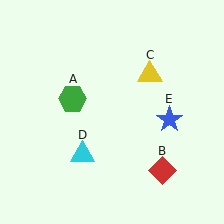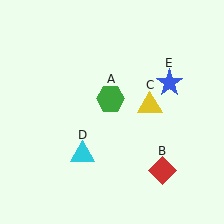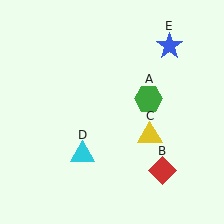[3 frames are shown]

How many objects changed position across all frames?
3 objects changed position: green hexagon (object A), yellow triangle (object C), blue star (object E).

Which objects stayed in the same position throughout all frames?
Red diamond (object B) and cyan triangle (object D) remained stationary.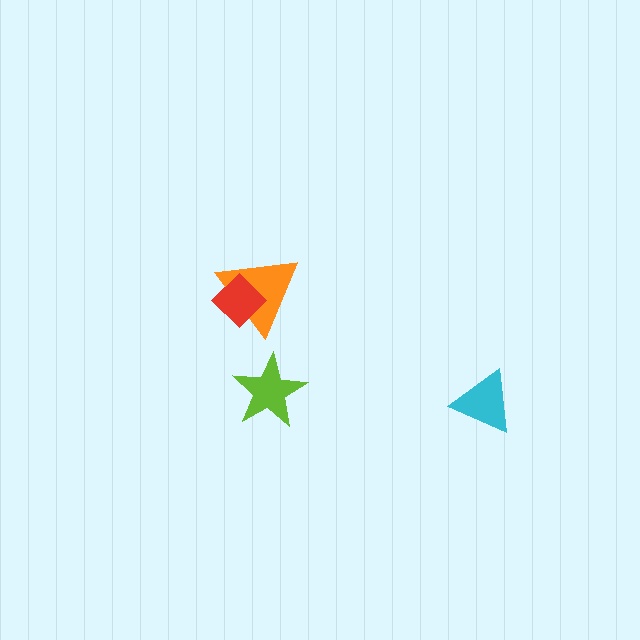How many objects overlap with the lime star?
0 objects overlap with the lime star.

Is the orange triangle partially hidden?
Yes, it is partially covered by another shape.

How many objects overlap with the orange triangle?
1 object overlaps with the orange triangle.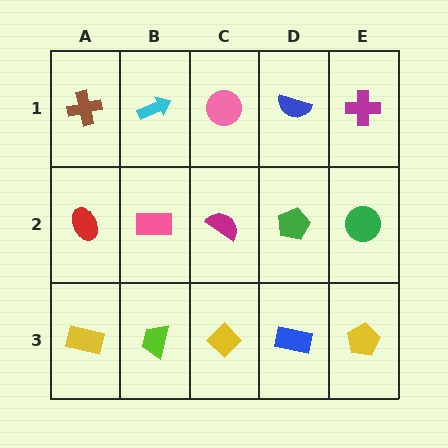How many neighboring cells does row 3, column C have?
3.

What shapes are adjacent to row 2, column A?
A brown cross (row 1, column A), a yellow rectangle (row 3, column A), a pink rectangle (row 2, column B).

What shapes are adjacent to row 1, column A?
A red ellipse (row 2, column A), a cyan arrow (row 1, column B).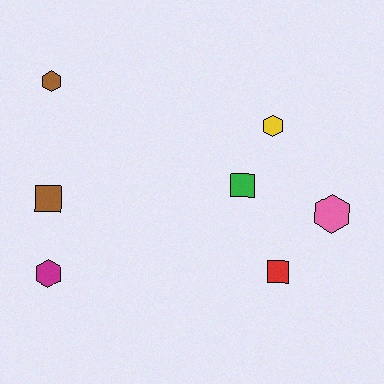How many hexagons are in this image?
There are 4 hexagons.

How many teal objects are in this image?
There are no teal objects.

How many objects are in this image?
There are 7 objects.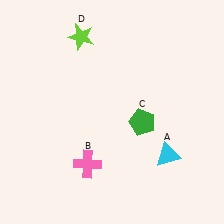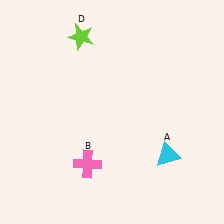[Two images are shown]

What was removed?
The green pentagon (C) was removed in Image 2.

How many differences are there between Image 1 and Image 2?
There is 1 difference between the two images.